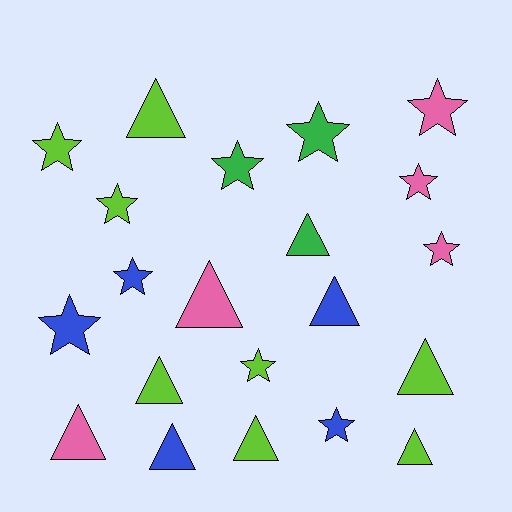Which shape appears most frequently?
Star, with 11 objects.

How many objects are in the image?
There are 21 objects.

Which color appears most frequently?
Lime, with 8 objects.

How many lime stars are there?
There are 3 lime stars.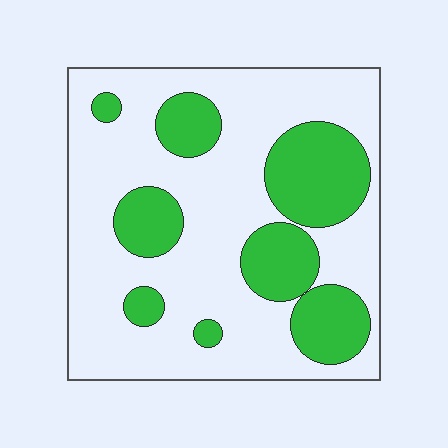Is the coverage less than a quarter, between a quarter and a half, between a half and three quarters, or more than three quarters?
Between a quarter and a half.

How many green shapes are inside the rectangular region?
8.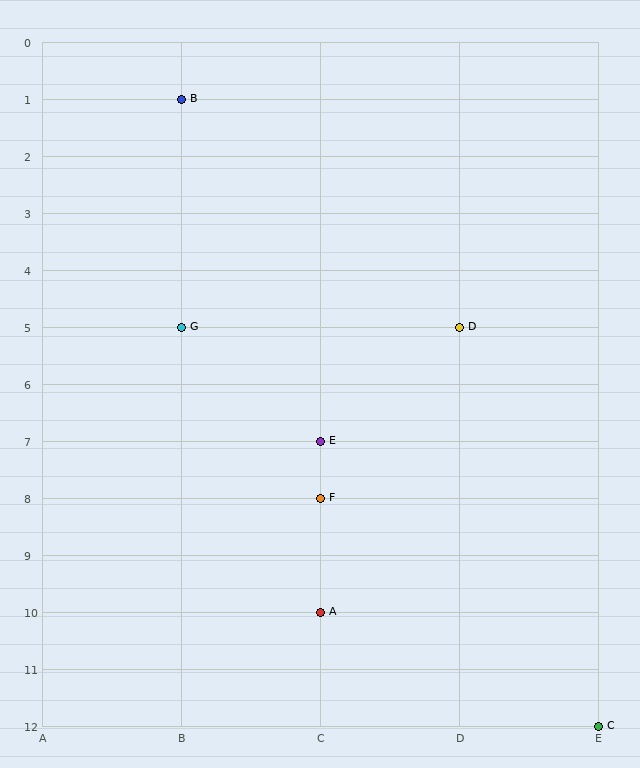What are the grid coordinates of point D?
Point D is at grid coordinates (D, 5).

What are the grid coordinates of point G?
Point G is at grid coordinates (B, 5).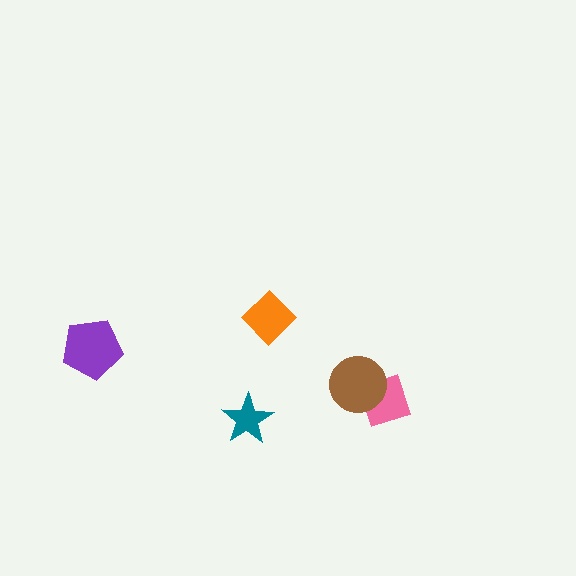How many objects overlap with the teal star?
0 objects overlap with the teal star.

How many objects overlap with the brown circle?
1 object overlaps with the brown circle.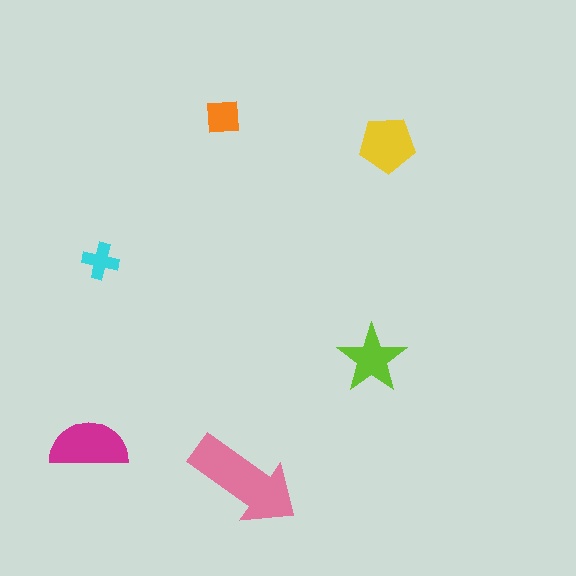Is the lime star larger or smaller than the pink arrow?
Smaller.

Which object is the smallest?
The cyan cross.